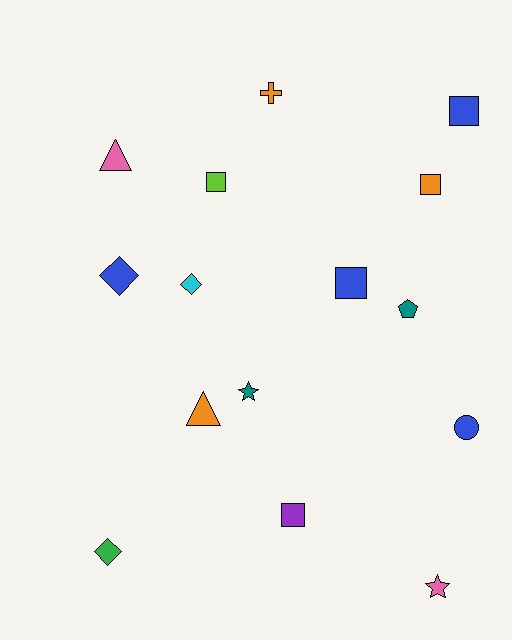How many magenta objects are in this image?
There are no magenta objects.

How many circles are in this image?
There is 1 circle.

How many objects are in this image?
There are 15 objects.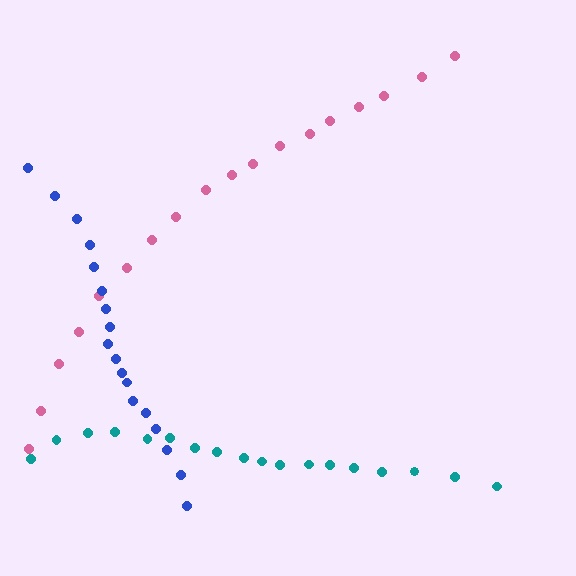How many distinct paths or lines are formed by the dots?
There are 3 distinct paths.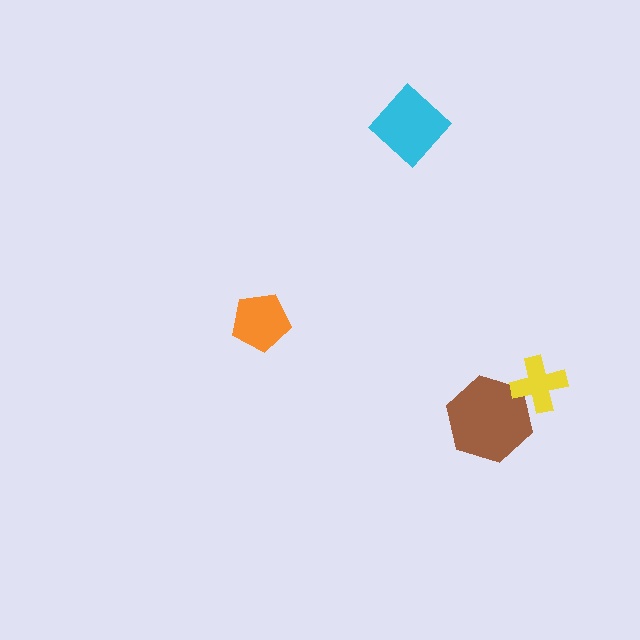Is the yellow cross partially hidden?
No, no other shape covers it.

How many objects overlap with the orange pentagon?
0 objects overlap with the orange pentagon.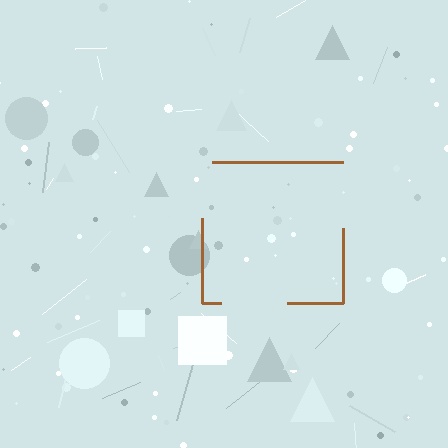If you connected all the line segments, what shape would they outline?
They would outline a square.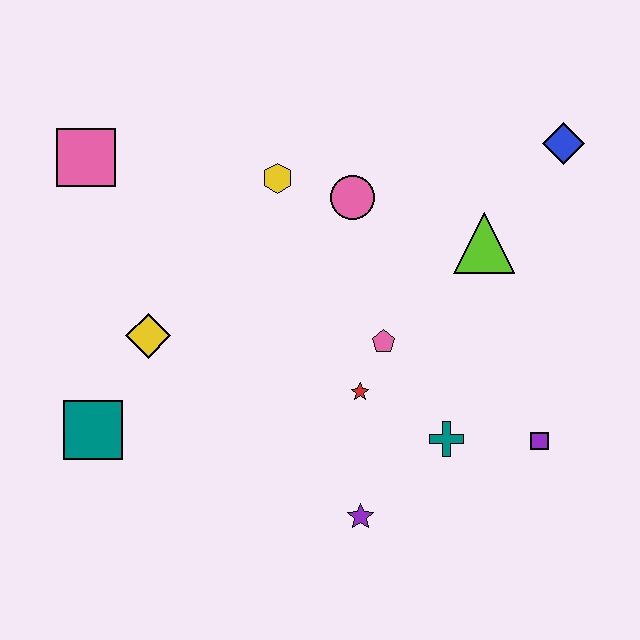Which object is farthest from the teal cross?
The pink square is farthest from the teal cross.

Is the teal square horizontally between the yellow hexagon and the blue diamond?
No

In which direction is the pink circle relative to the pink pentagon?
The pink circle is above the pink pentagon.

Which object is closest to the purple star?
The teal cross is closest to the purple star.